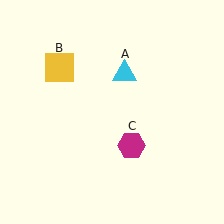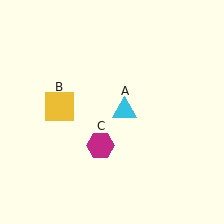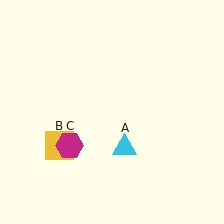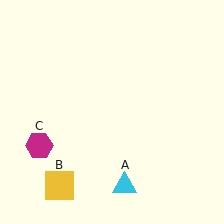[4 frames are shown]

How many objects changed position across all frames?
3 objects changed position: cyan triangle (object A), yellow square (object B), magenta hexagon (object C).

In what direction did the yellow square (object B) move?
The yellow square (object B) moved down.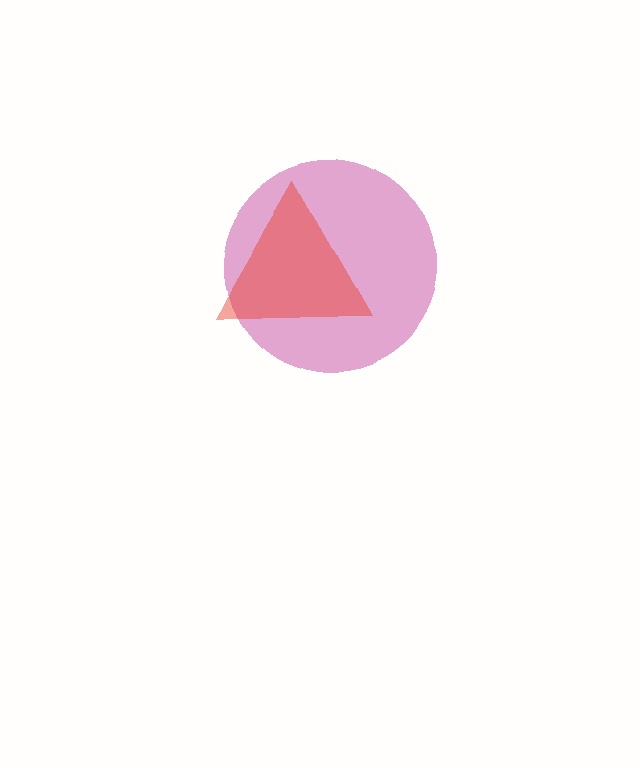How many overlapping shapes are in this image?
There are 2 overlapping shapes in the image.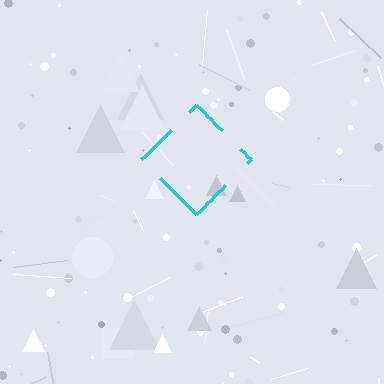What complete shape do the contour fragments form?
The contour fragments form a diamond.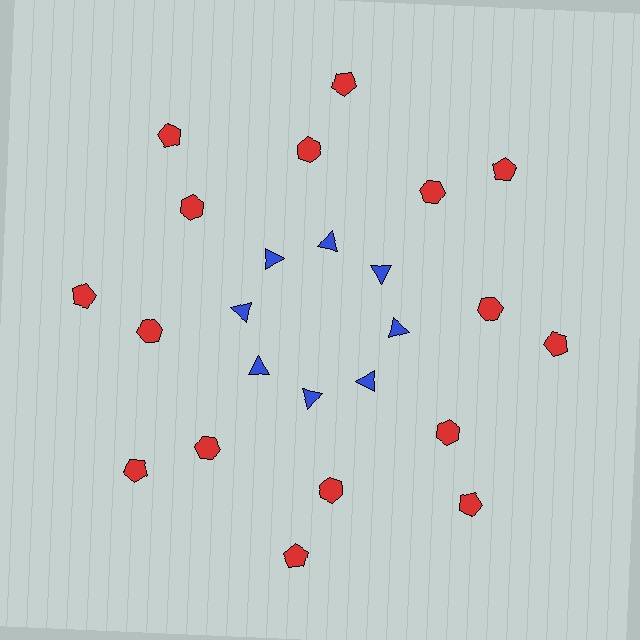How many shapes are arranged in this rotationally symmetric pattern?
There are 24 shapes, arranged in 8 groups of 3.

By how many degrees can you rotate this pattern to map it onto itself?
The pattern maps onto itself every 45 degrees of rotation.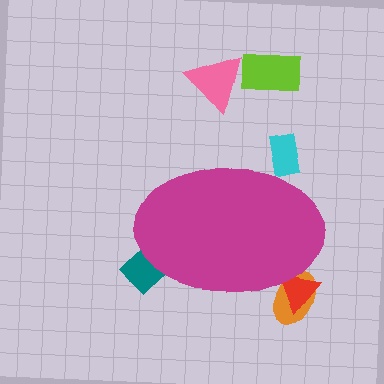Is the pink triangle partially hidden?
No, the pink triangle is fully visible.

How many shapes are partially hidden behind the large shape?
4 shapes are partially hidden.